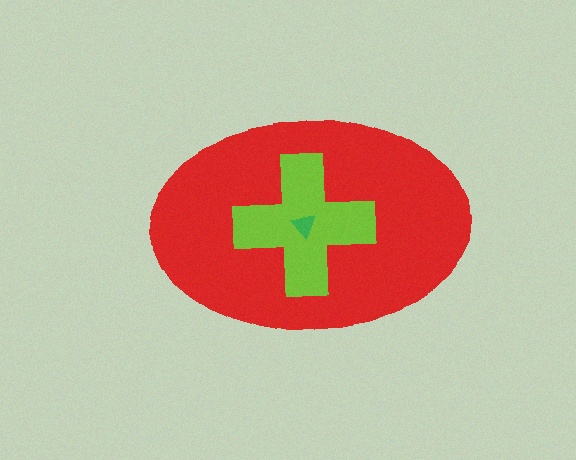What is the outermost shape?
The red ellipse.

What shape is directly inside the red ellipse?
The lime cross.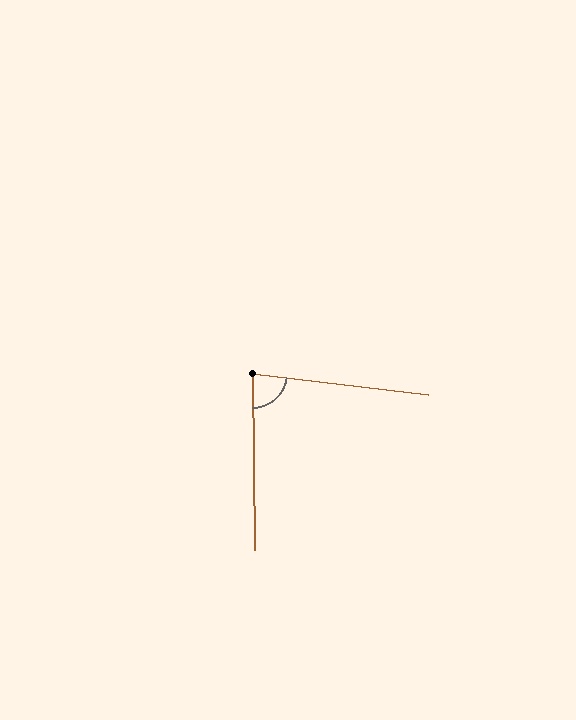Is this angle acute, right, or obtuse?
It is acute.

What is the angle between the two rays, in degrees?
Approximately 82 degrees.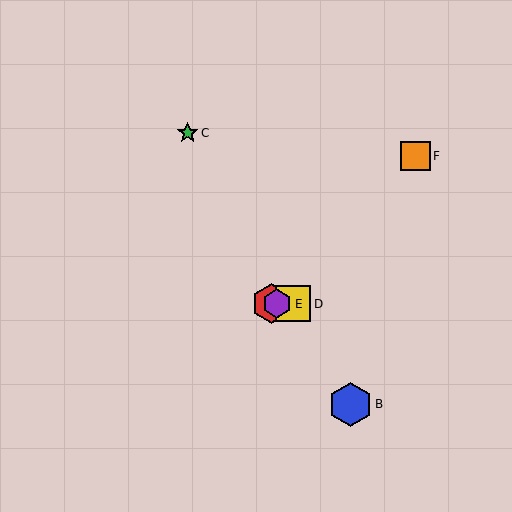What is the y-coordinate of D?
Object D is at y≈304.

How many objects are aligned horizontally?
3 objects (A, D, E) are aligned horizontally.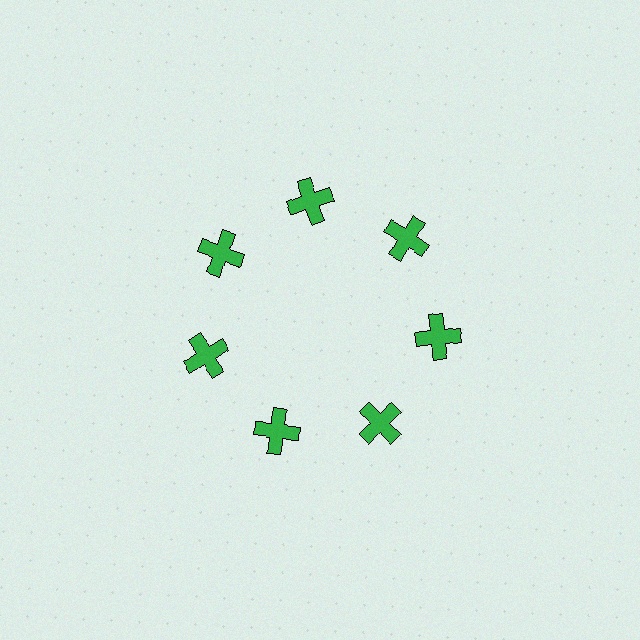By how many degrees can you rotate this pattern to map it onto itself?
The pattern maps onto itself every 51 degrees of rotation.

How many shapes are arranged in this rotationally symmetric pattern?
There are 7 shapes, arranged in 7 groups of 1.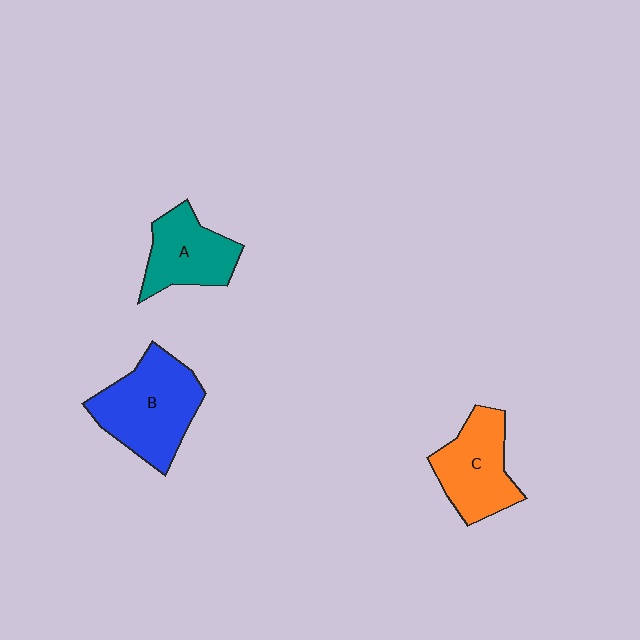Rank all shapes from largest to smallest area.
From largest to smallest: B (blue), C (orange), A (teal).